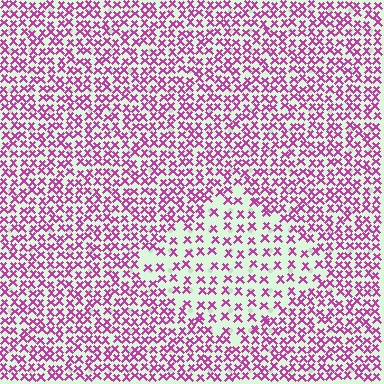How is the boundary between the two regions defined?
The boundary is defined by a change in element density (approximately 1.9x ratio). All elements are the same color, size, and shape.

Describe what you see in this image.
The image contains small magenta elements arranged at two different densities. A diamond-shaped region is visible where the elements are less densely packed than the surrounding area.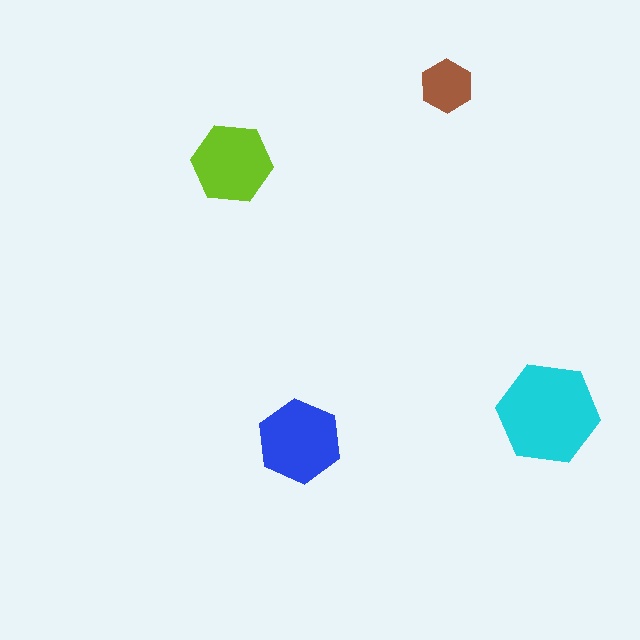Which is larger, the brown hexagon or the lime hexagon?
The lime one.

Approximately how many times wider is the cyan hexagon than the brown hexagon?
About 2 times wider.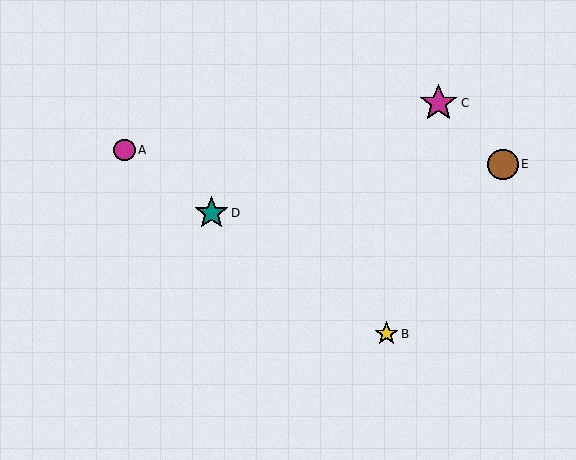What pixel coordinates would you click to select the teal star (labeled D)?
Click at (212, 213) to select the teal star D.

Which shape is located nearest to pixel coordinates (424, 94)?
The magenta star (labeled C) at (439, 103) is nearest to that location.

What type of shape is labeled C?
Shape C is a magenta star.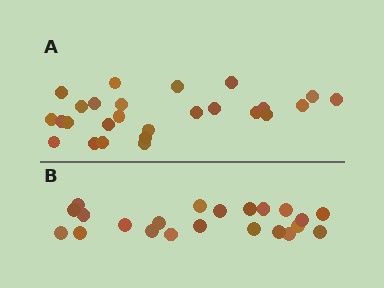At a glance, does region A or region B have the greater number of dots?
Region A (the top region) has more dots.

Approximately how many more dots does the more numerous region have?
Region A has about 4 more dots than region B.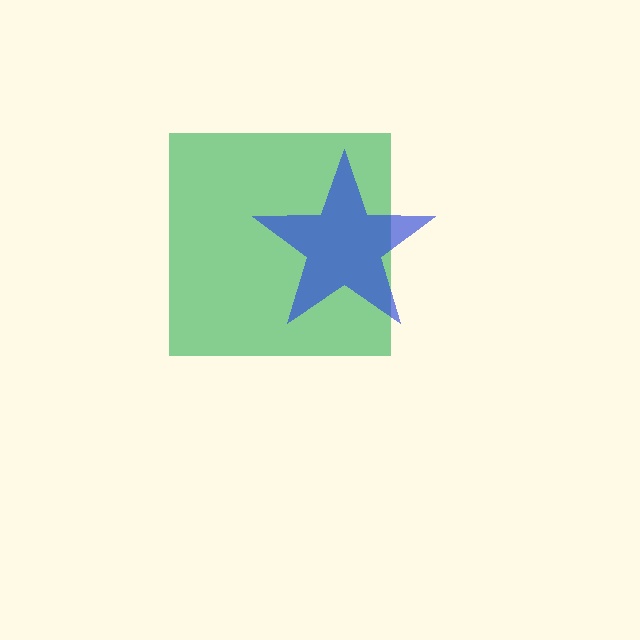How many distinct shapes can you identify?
There are 2 distinct shapes: a green square, a blue star.